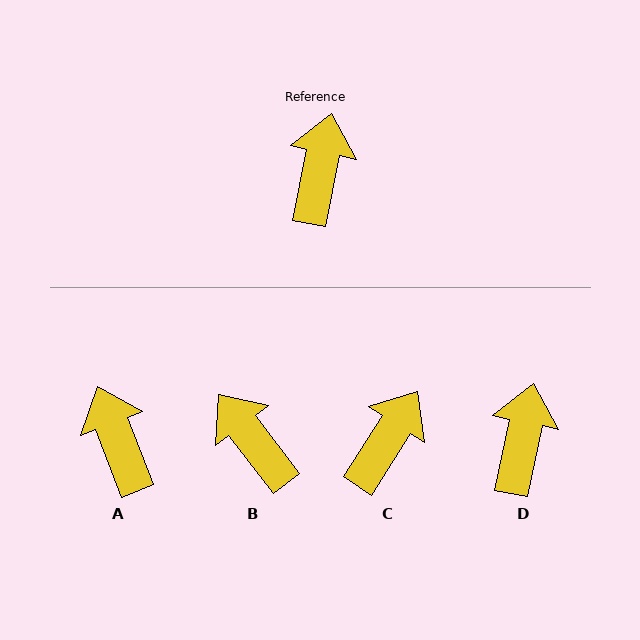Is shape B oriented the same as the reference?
No, it is off by about 49 degrees.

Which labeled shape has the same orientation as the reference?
D.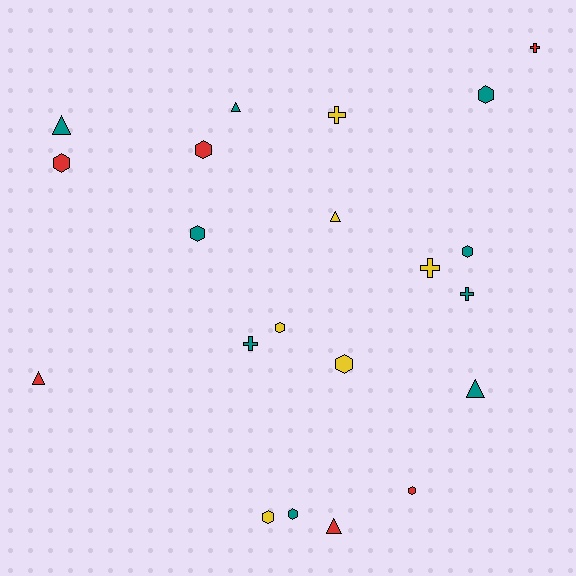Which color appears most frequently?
Teal, with 9 objects.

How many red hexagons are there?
There are 3 red hexagons.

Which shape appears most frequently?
Hexagon, with 10 objects.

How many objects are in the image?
There are 21 objects.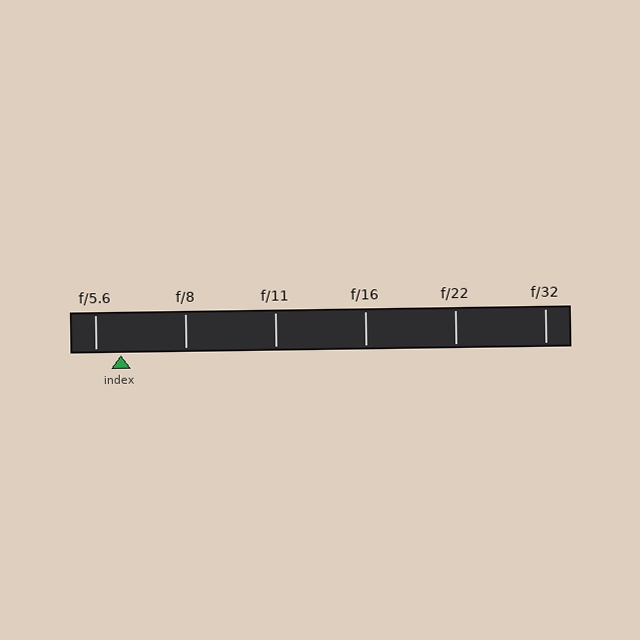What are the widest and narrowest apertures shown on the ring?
The widest aperture shown is f/5.6 and the narrowest is f/32.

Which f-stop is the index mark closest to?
The index mark is closest to f/5.6.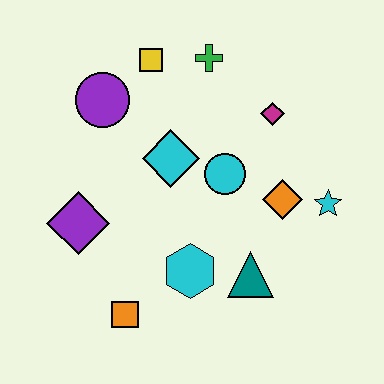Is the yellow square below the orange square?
No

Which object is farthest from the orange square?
The green cross is farthest from the orange square.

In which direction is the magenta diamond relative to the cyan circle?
The magenta diamond is above the cyan circle.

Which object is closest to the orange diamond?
The cyan star is closest to the orange diamond.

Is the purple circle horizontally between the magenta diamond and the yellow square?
No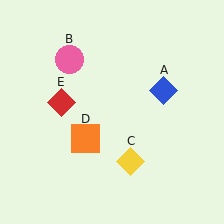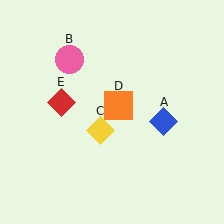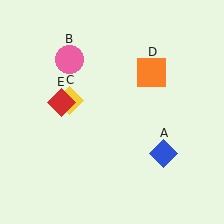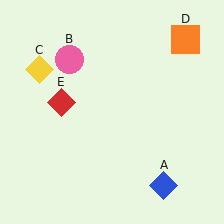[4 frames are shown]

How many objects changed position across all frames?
3 objects changed position: blue diamond (object A), yellow diamond (object C), orange square (object D).